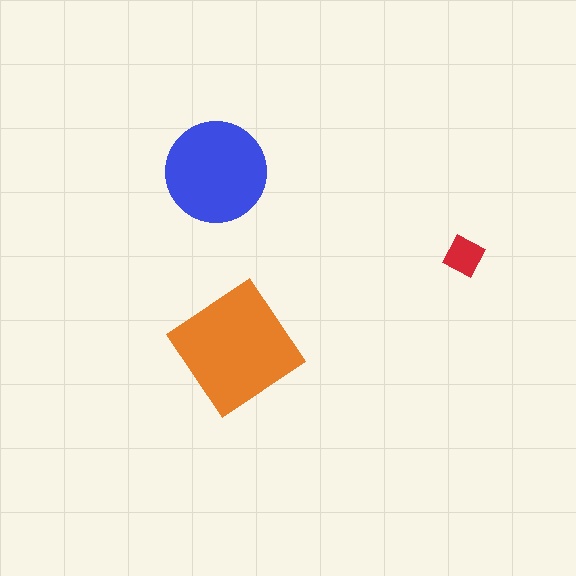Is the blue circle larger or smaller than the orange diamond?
Smaller.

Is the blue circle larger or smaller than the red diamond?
Larger.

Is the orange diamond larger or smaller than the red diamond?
Larger.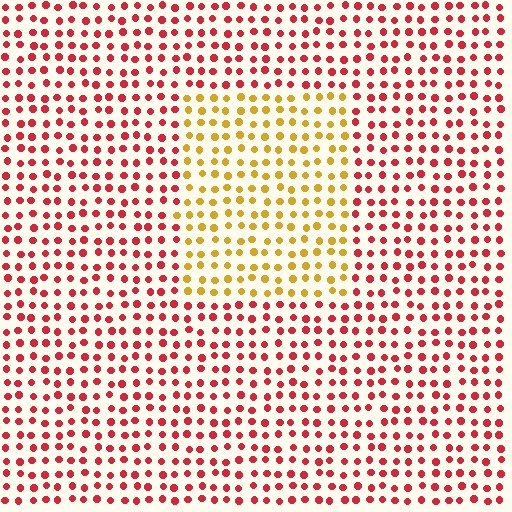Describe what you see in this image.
The image is filled with small red elements in a uniform arrangement. A rectangle-shaped region is visible where the elements are tinted to a slightly different hue, forming a subtle color boundary.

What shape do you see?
I see a rectangle.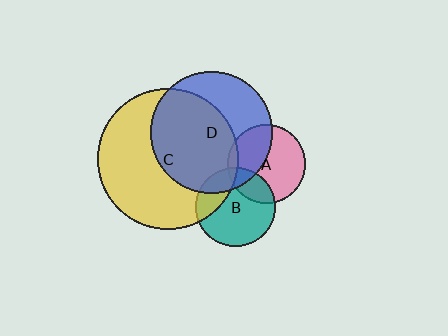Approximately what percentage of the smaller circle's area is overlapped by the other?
Approximately 10%.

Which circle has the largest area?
Circle C (yellow).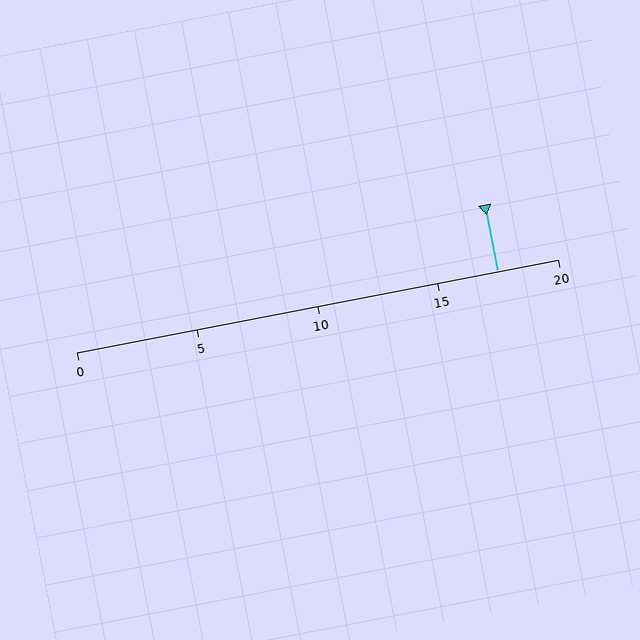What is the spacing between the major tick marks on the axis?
The major ticks are spaced 5 apart.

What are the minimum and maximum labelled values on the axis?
The axis runs from 0 to 20.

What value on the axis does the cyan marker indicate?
The marker indicates approximately 17.5.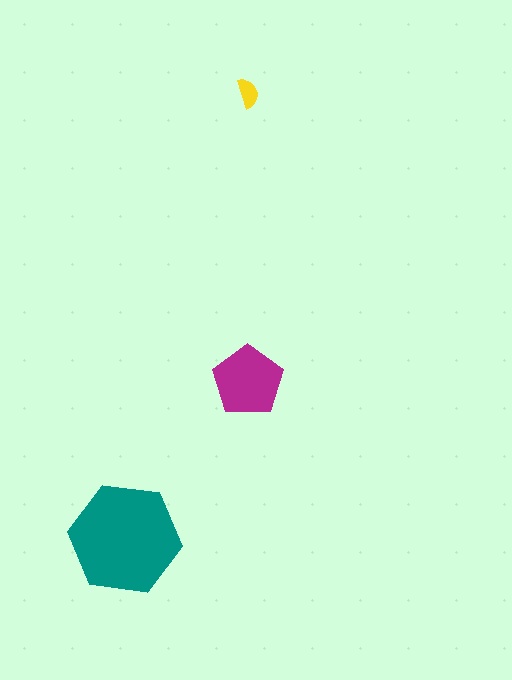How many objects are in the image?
There are 3 objects in the image.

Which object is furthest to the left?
The teal hexagon is leftmost.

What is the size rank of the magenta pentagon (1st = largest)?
2nd.